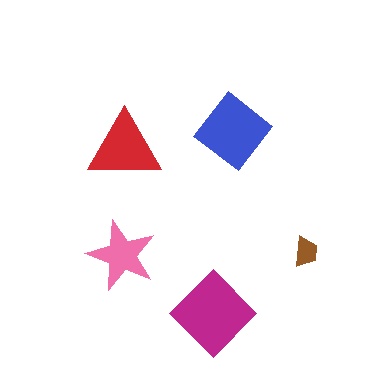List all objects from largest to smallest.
The magenta diamond, the blue diamond, the red triangle, the pink star, the brown trapezoid.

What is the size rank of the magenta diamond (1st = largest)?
1st.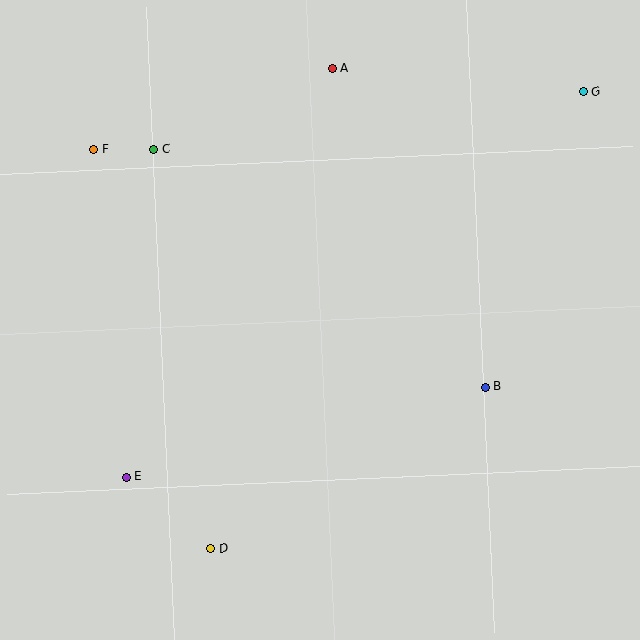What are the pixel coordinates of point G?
Point G is at (583, 92).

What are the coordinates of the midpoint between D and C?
The midpoint between D and C is at (182, 349).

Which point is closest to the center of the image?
Point B at (486, 387) is closest to the center.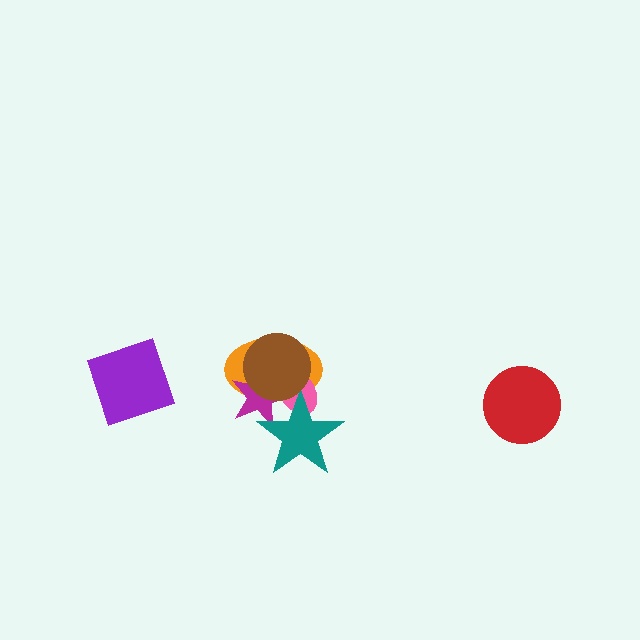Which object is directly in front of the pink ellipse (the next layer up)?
The teal star is directly in front of the pink ellipse.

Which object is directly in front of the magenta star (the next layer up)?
The pink ellipse is directly in front of the magenta star.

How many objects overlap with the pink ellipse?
4 objects overlap with the pink ellipse.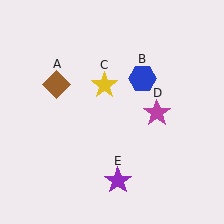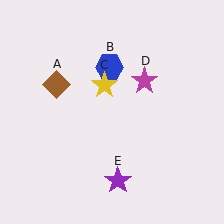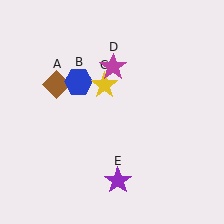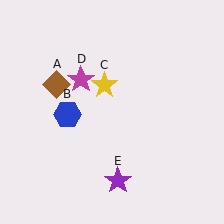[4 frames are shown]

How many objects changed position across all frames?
2 objects changed position: blue hexagon (object B), magenta star (object D).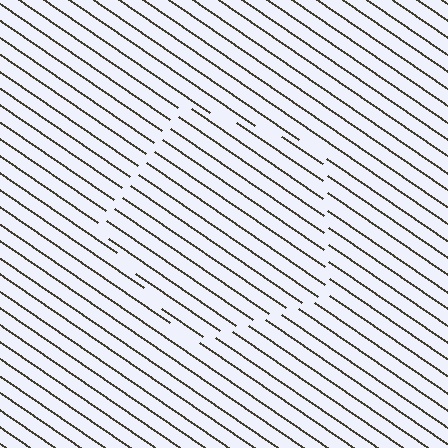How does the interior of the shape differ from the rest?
The interior of the shape contains the same grating, shifted by half a period — the contour is defined by the phase discontinuity where line-ends from the inner and outer gratings abut.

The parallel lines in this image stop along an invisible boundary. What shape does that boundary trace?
An illusory pentagon. The interior of the shape contains the same grating, shifted by half a period — the contour is defined by the phase discontinuity where line-ends from the inner and outer gratings abut.